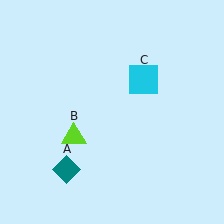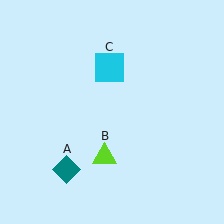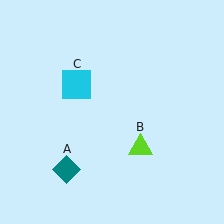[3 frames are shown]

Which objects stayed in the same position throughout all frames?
Teal diamond (object A) remained stationary.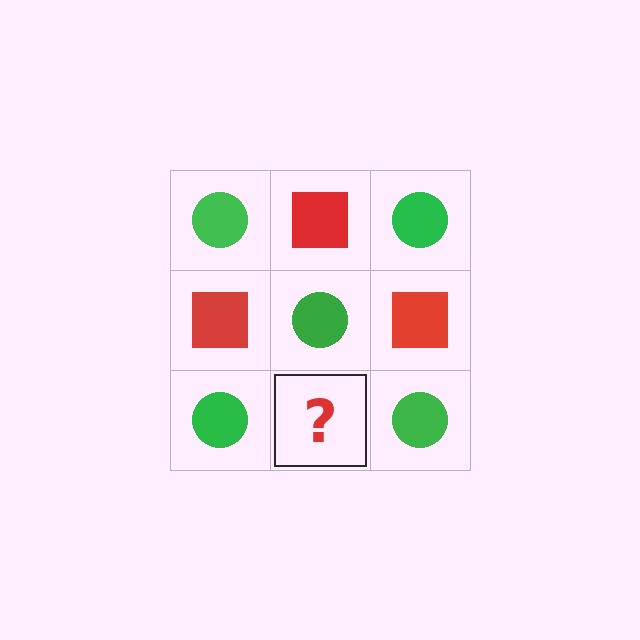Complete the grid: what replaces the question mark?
The question mark should be replaced with a red square.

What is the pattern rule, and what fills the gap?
The rule is that it alternates green circle and red square in a checkerboard pattern. The gap should be filled with a red square.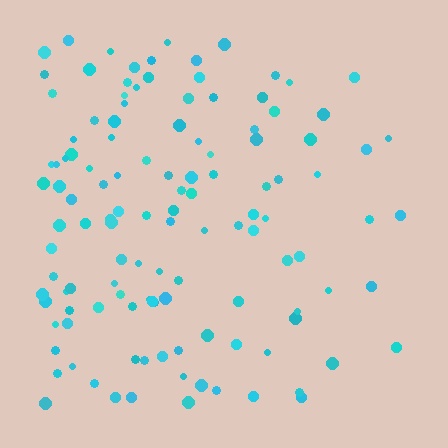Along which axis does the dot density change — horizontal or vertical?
Horizontal.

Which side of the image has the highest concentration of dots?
The left.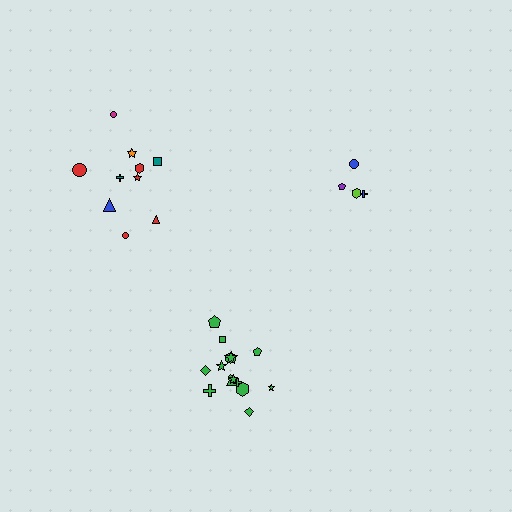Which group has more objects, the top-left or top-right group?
The top-left group.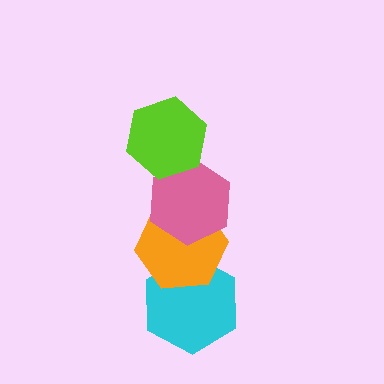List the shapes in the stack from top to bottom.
From top to bottom: the lime hexagon, the pink hexagon, the orange hexagon, the cyan hexagon.